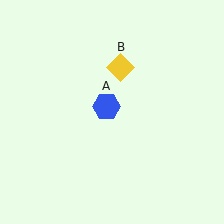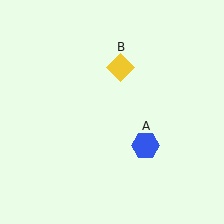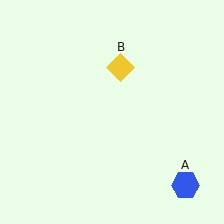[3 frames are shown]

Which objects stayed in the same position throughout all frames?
Yellow diamond (object B) remained stationary.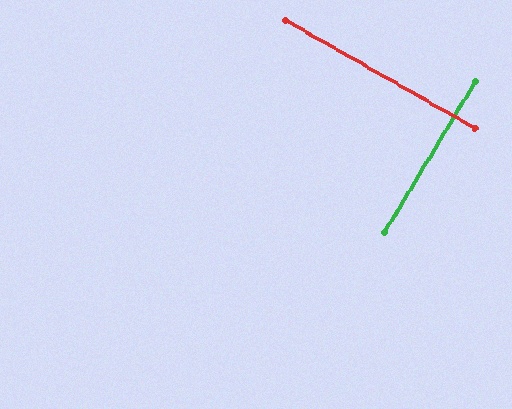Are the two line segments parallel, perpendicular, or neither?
Perpendicular — they meet at approximately 89°.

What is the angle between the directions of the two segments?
Approximately 89 degrees.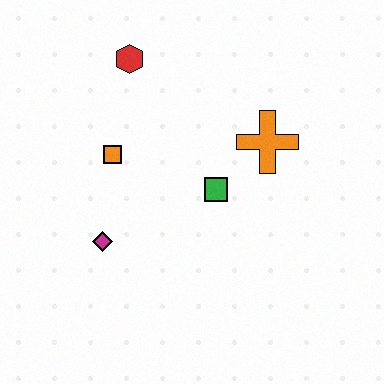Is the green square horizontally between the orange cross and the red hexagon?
Yes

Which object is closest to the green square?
The orange cross is closest to the green square.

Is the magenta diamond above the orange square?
No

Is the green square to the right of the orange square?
Yes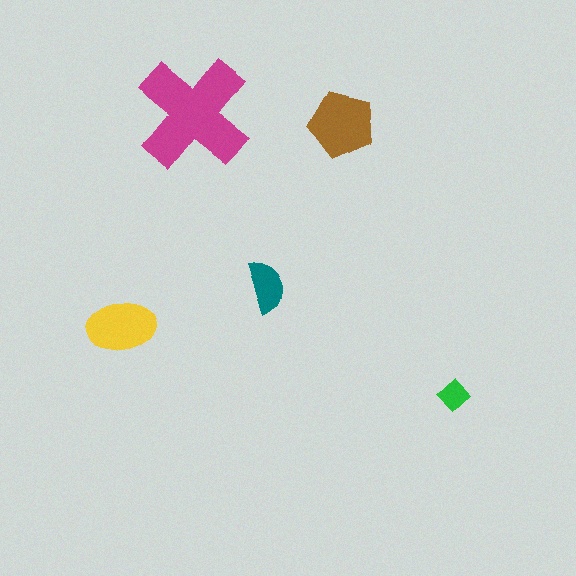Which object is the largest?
The magenta cross.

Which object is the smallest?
The green diamond.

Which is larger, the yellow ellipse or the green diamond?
The yellow ellipse.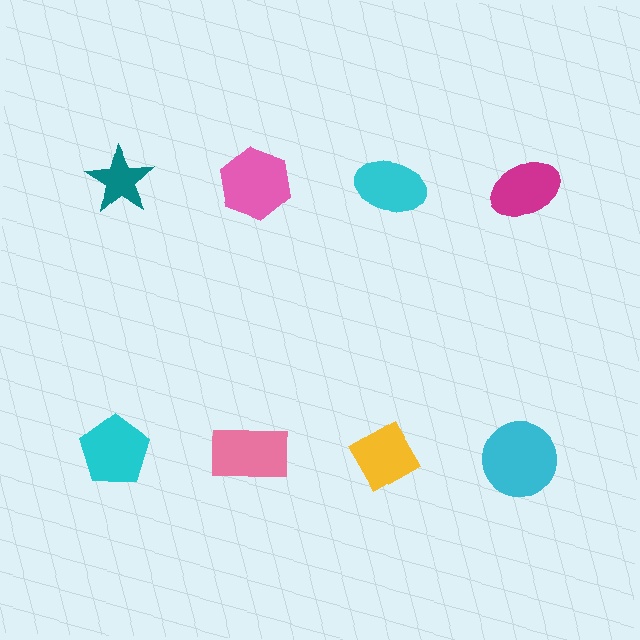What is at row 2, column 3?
A yellow diamond.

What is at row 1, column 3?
A cyan ellipse.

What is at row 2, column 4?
A cyan circle.